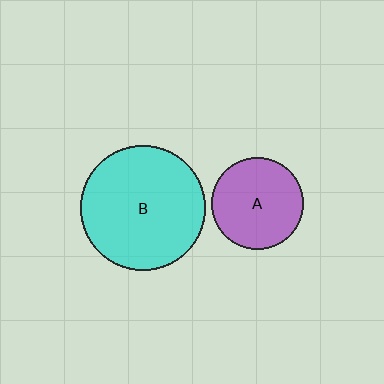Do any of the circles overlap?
No, none of the circles overlap.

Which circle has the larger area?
Circle B (cyan).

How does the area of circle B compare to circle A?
Approximately 1.8 times.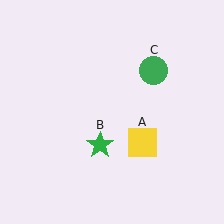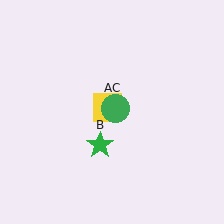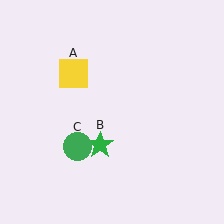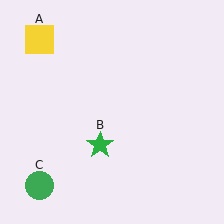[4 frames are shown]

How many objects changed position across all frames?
2 objects changed position: yellow square (object A), green circle (object C).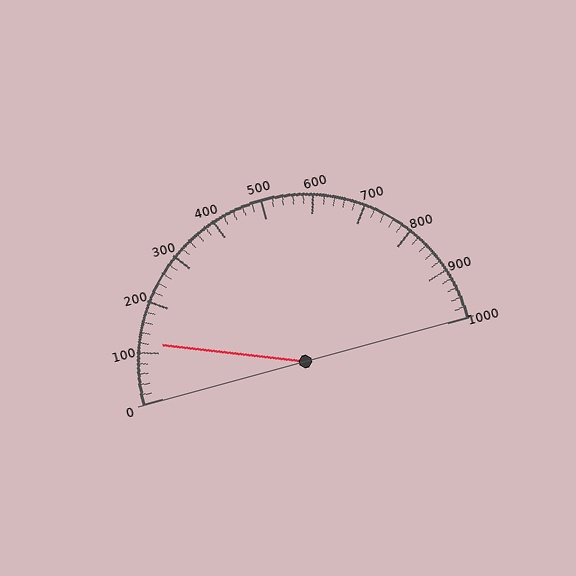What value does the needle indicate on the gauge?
The needle indicates approximately 120.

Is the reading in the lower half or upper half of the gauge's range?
The reading is in the lower half of the range (0 to 1000).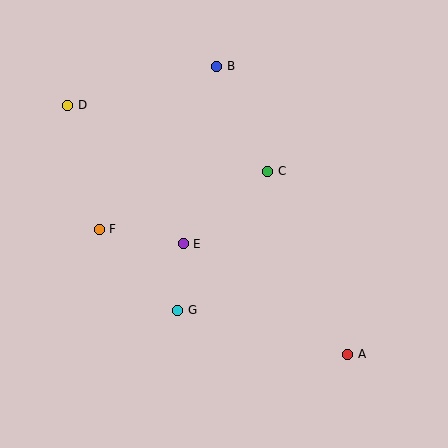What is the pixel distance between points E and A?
The distance between E and A is 198 pixels.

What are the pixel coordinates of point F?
Point F is at (99, 229).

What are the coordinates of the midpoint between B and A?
The midpoint between B and A is at (282, 210).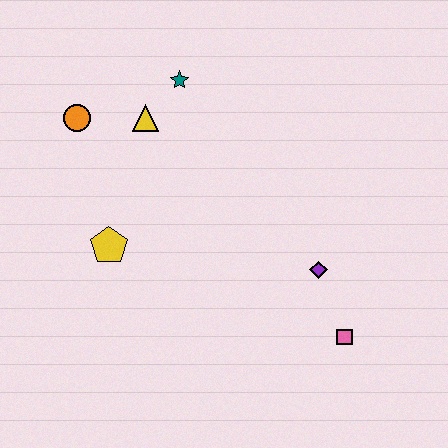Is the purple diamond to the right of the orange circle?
Yes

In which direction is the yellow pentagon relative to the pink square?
The yellow pentagon is to the left of the pink square.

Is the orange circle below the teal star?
Yes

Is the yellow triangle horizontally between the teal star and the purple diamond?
No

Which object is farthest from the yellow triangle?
The pink square is farthest from the yellow triangle.